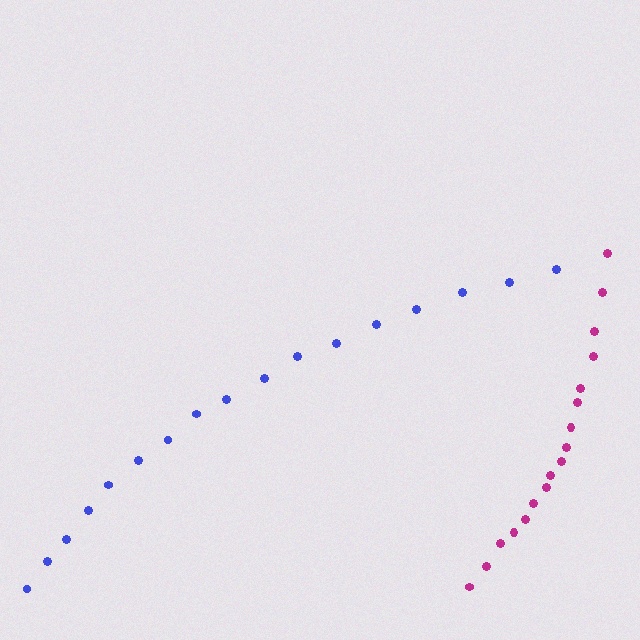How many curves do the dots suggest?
There are 2 distinct paths.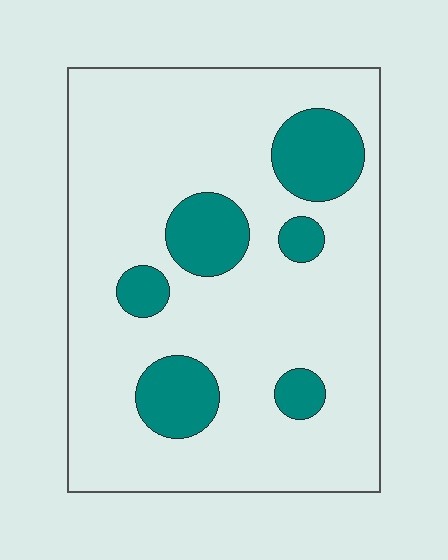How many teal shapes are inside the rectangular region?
6.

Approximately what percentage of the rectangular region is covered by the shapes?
Approximately 20%.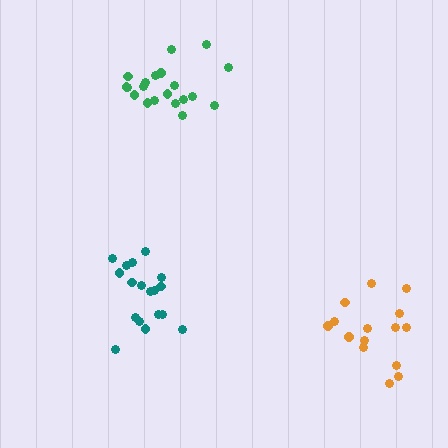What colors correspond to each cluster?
The clusters are colored: orange, teal, green.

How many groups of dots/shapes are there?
There are 3 groups.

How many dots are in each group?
Group 1: 15 dots, Group 2: 18 dots, Group 3: 20 dots (53 total).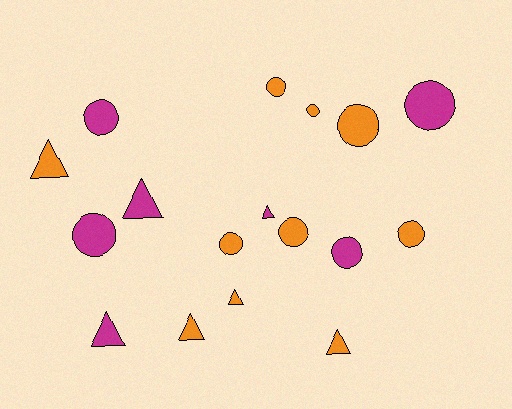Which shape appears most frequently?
Circle, with 10 objects.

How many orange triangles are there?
There are 4 orange triangles.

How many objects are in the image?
There are 17 objects.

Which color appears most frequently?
Orange, with 10 objects.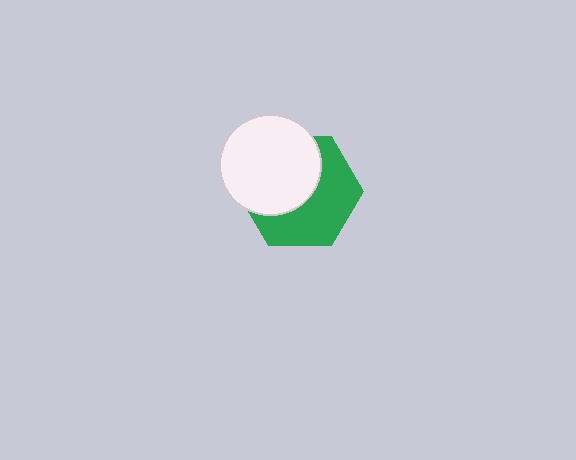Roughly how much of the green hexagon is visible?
About half of it is visible (roughly 51%).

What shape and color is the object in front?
The object in front is a white circle.